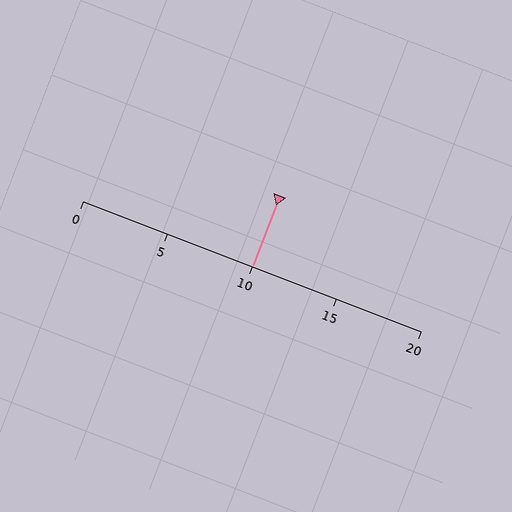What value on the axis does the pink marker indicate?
The marker indicates approximately 10.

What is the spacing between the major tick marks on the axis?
The major ticks are spaced 5 apart.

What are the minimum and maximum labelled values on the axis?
The axis runs from 0 to 20.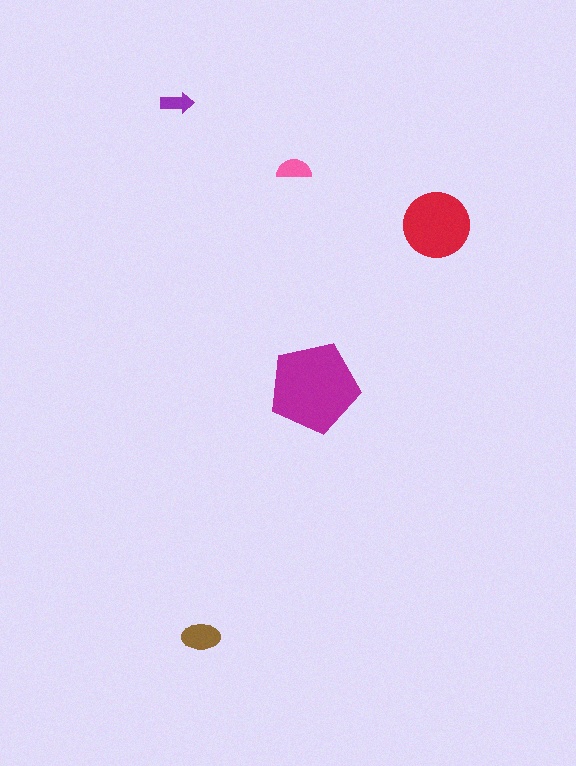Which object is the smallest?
The purple arrow.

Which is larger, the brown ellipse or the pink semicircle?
The brown ellipse.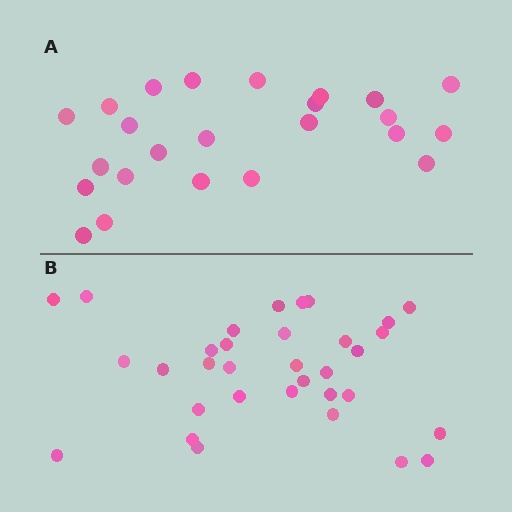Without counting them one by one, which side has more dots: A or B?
Region B (the bottom region) has more dots.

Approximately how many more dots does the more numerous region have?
Region B has roughly 8 or so more dots than region A.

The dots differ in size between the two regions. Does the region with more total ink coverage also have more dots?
No. Region A has more total ink coverage because its dots are larger, but region B actually contains more individual dots. Total area can be misleading — the number of items is what matters here.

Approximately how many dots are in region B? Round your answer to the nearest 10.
About 30 dots. (The exact count is 33, which rounds to 30.)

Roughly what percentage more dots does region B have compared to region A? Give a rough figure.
About 40% more.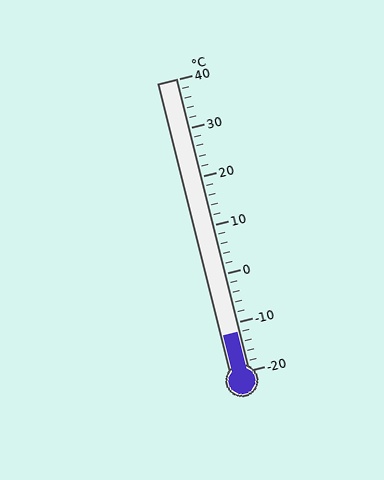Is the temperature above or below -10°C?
The temperature is below -10°C.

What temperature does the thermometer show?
The thermometer shows approximately -12°C.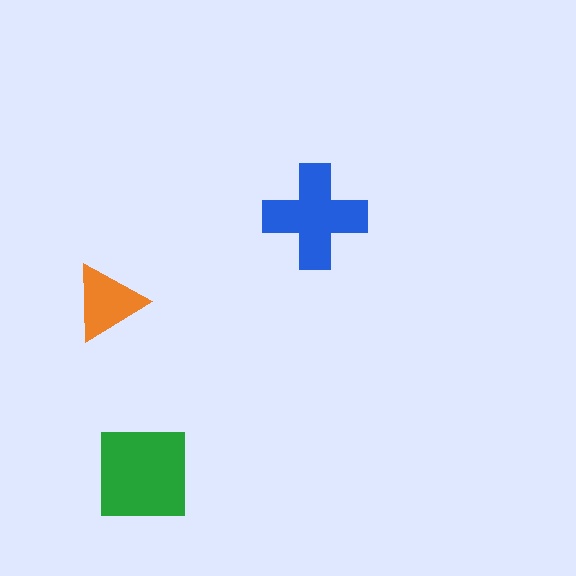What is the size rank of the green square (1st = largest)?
1st.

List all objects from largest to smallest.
The green square, the blue cross, the orange triangle.